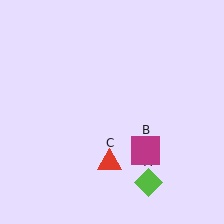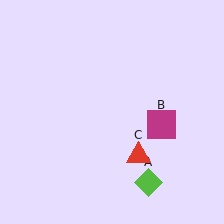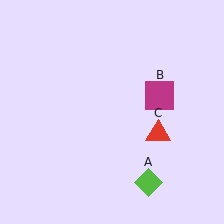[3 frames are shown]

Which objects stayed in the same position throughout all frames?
Lime diamond (object A) remained stationary.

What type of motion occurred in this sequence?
The magenta square (object B), red triangle (object C) rotated counterclockwise around the center of the scene.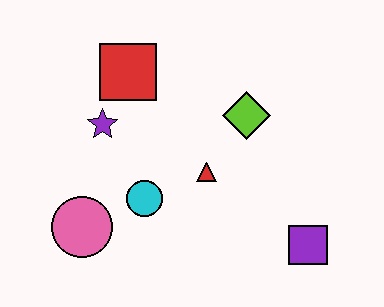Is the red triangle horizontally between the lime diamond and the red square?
Yes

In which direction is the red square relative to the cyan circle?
The red square is above the cyan circle.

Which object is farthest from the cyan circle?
The purple square is farthest from the cyan circle.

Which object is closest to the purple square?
The red triangle is closest to the purple square.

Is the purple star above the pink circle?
Yes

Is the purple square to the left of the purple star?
No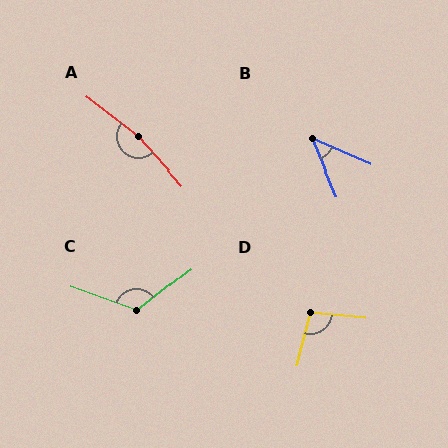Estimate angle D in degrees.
Approximately 98 degrees.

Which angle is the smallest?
B, at approximately 44 degrees.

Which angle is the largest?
A, at approximately 170 degrees.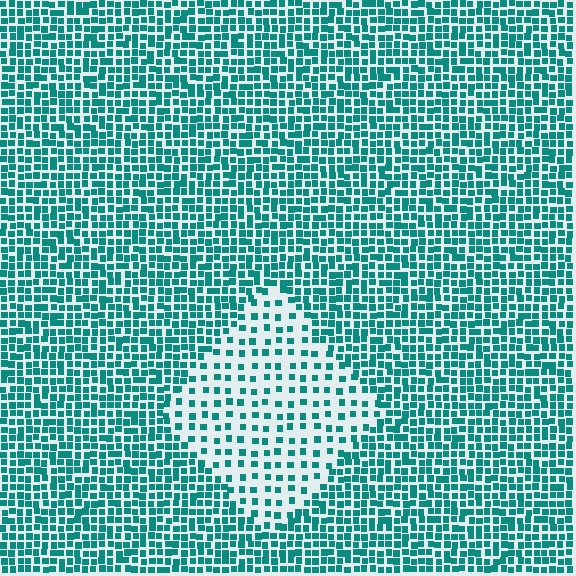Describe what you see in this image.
The image contains small teal elements arranged at two different densities. A diamond-shaped region is visible where the elements are less densely packed than the surrounding area.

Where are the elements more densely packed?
The elements are more densely packed outside the diamond boundary.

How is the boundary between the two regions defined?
The boundary is defined by a change in element density (approximately 2.3x ratio). All elements are the same color, size, and shape.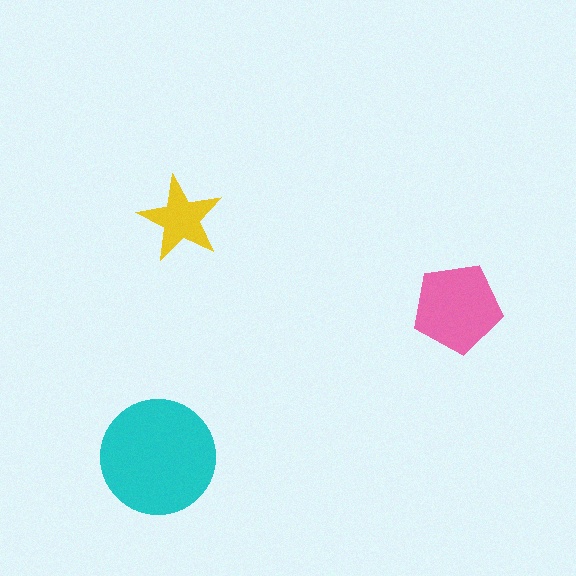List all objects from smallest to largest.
The yellow star, the pink pentagon, the cyan circle.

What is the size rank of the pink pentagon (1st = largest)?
2nd.